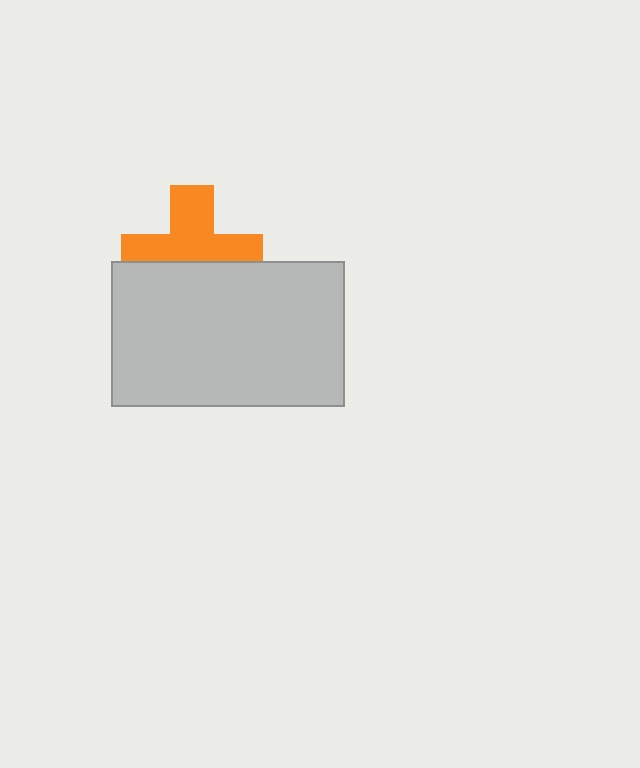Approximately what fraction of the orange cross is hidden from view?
Roughly 42% of the orange cross is hidden behind the light gray rectangle.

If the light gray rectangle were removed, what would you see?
You would see the complete orange cross.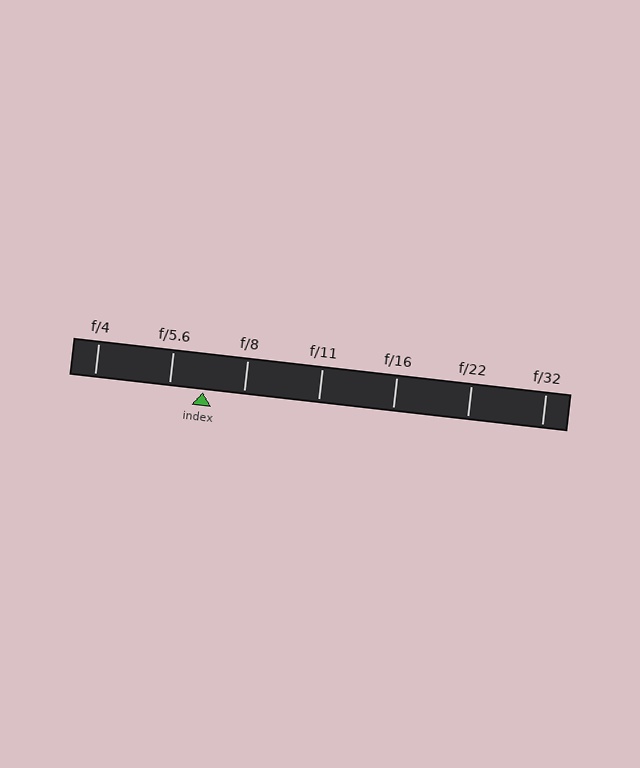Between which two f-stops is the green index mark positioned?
The index mark is between f/5.6 and f/8.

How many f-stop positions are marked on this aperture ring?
There are 7 f-stop positions marked.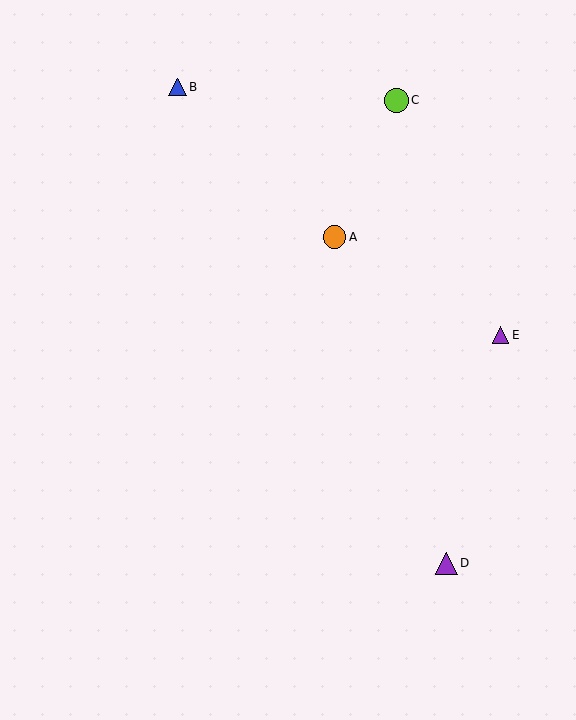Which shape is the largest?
The lime circle (labeled C) is the largest.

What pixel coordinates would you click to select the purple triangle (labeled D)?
Click at (446, 563) to select the purple triangle D.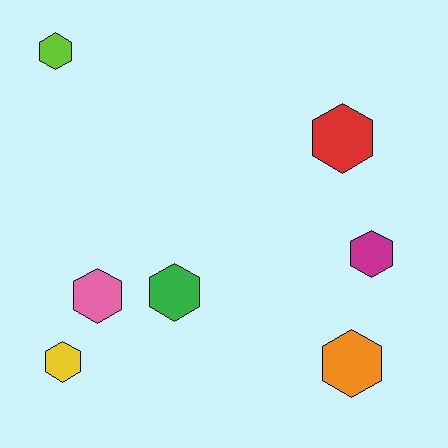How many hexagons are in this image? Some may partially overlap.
There are 7 hexagons.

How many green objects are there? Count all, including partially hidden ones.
There is 1 green object.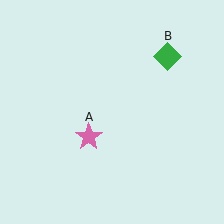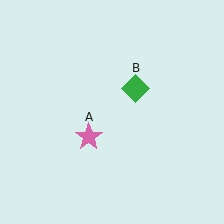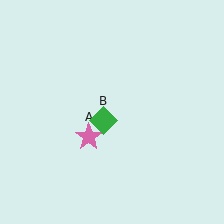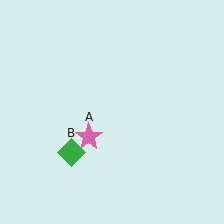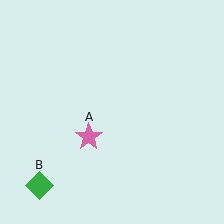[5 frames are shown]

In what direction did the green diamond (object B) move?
The green diamond (object B) moved down and to the left.